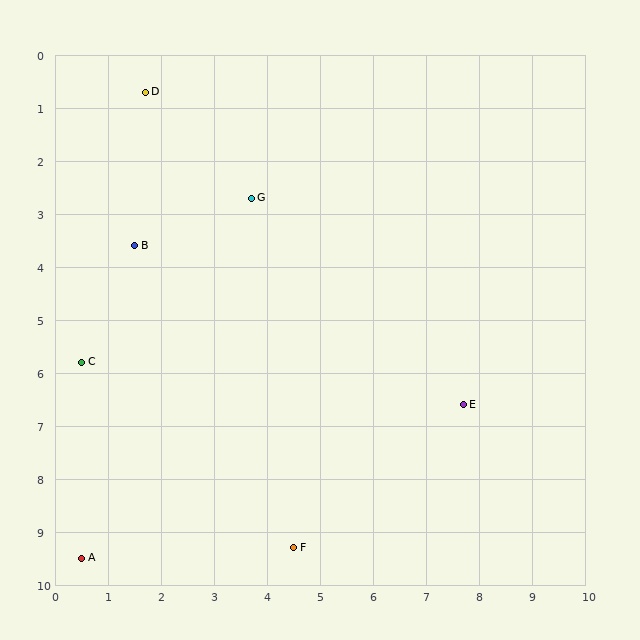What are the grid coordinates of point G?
Point G is at approximately (3.7, 2.7).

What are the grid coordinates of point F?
Point F is at approximately (4.5, 9.3).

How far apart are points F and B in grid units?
Points F and B are about 6.4 grid units apart.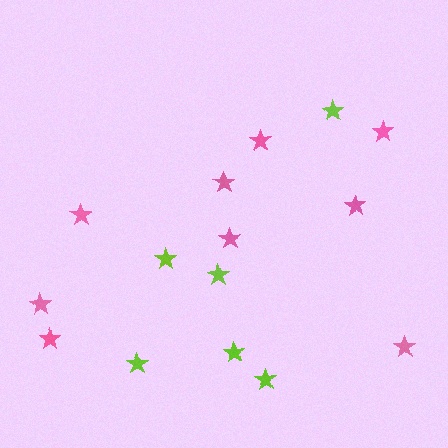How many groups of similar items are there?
There are 2 groups: one group of lime stars (6) and one group of pink stars (9).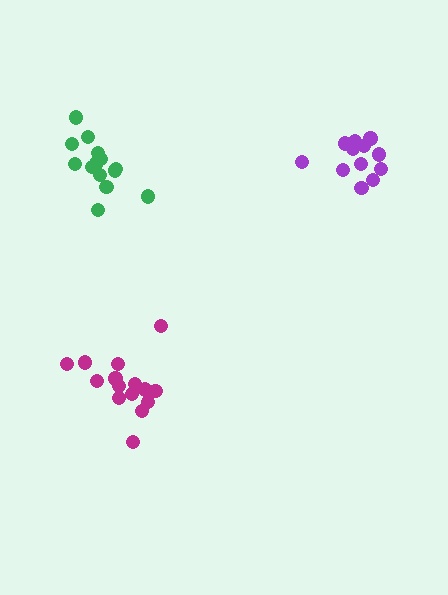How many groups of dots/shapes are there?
There are 3 groups.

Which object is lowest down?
The magenta cluster is bottommost.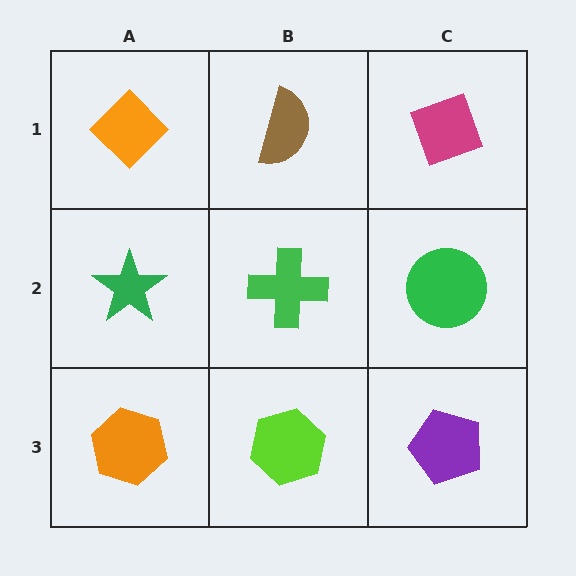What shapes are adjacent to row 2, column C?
A magenta diamond (row 1, column C), a purple pentagon (row 3, column C), a green cross (row 2, column B).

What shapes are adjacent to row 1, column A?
A green star (row 2, column A), a brown semicircle (row 1, column B).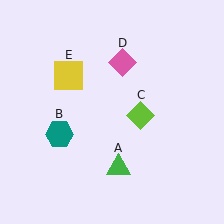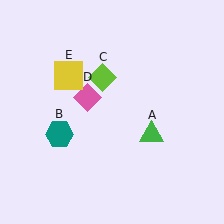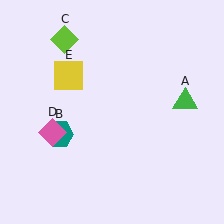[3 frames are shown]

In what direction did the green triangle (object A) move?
The green triangle (object A) moved up and to the right.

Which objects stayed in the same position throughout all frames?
Teal hexagon (object B) and yellow square (object E) remained stationary.